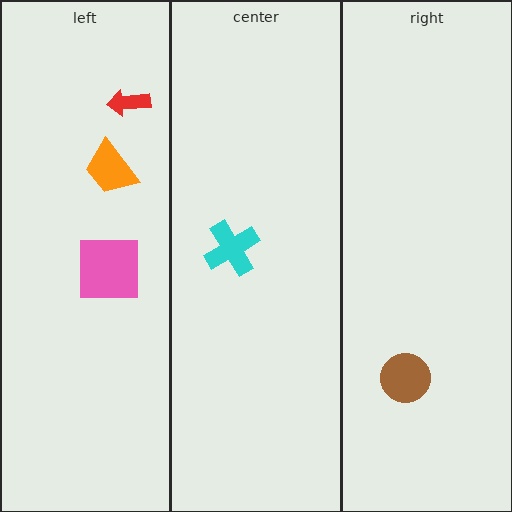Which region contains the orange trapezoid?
The left region.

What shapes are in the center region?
The cyan cross.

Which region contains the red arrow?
The left region.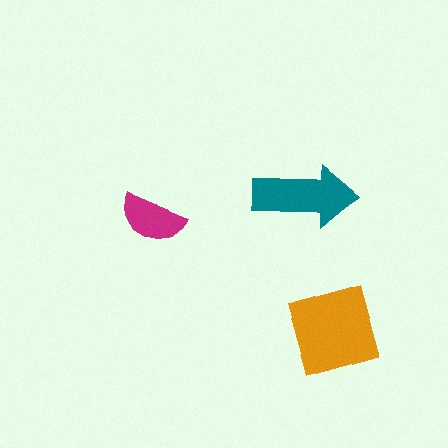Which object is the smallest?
The magenta semicircle.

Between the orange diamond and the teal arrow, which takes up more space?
The orange diamond.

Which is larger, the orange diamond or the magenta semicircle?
The orange diamond.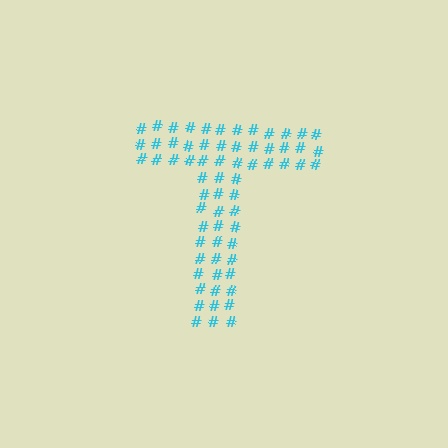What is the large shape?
The large shape is the letter T.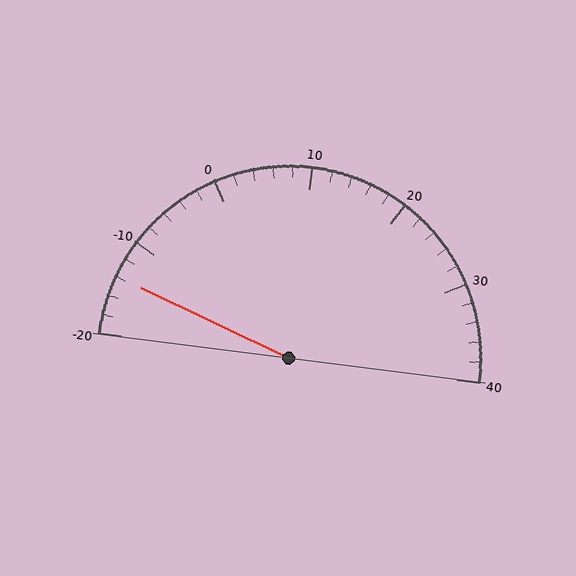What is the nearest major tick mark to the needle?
The nearest major tick mark is -10.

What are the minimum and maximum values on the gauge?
The gauge ranges from -20 to 40.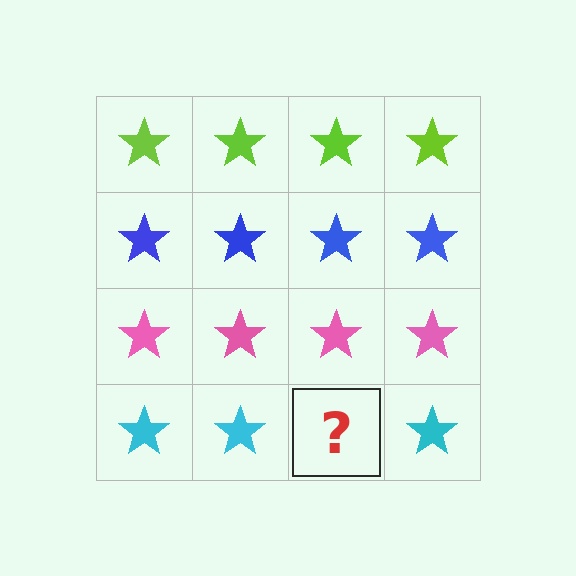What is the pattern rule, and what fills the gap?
The rule is that each row has a consistent color. The gap should be filled with a cyan star.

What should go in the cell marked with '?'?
The missing cell should contain a cyan star.